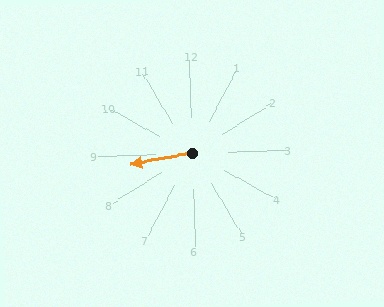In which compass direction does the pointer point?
West.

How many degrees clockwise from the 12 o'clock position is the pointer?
Approximately 262 degrees.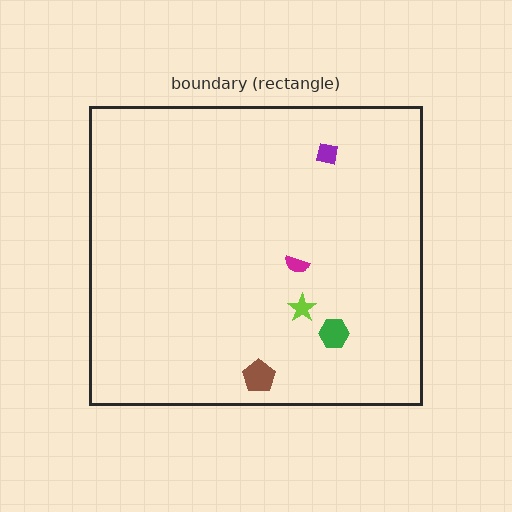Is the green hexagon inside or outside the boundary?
Inside.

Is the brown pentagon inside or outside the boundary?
Inside.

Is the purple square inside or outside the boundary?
Inside.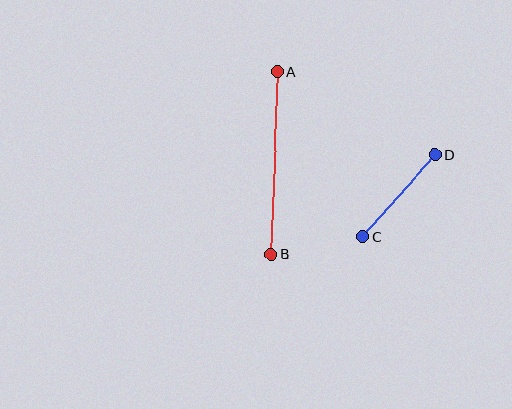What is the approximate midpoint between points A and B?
The midpoint is at approximately (274, 163) pixels.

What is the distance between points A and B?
The distance is approximately 183 pixels.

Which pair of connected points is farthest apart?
Points A and B are farthest apart.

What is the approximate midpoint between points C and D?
The midpoint is at approximately (399, 196) pixels.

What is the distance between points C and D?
The distance is approximately 109 pixels.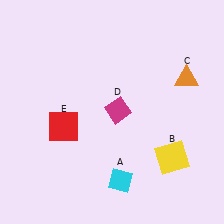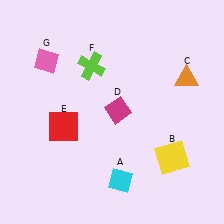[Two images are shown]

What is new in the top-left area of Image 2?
A pink diamond (G) was added in the top-left area of Image 2.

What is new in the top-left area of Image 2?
A lime cross (F) was added in the top-left area of Image 2.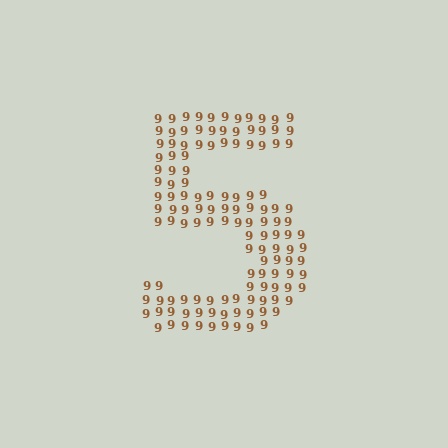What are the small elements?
The small elements are digit 9's.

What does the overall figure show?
The overall figure shows the digit 5.